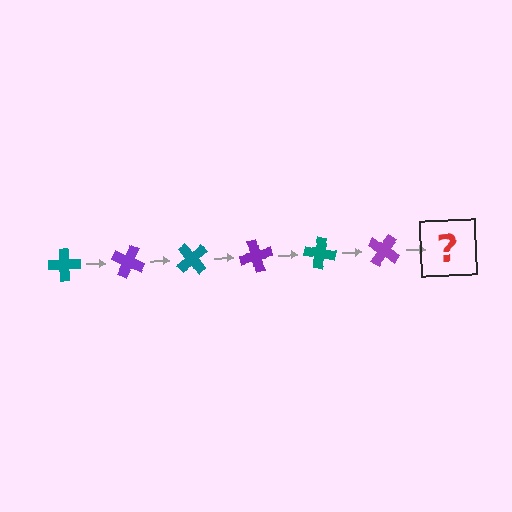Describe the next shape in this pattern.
It should be a teal cross, rotated 150 degrees from the start.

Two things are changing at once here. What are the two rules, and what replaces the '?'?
The two rules are that it rotates 25 degrees each step and the color cycles through teal and purple. The '?' should be a teal cross, rotated 150 degrees from the start.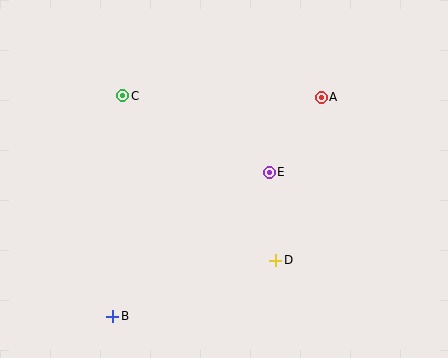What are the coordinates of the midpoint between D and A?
The midpoint between D and A is at (299, 179).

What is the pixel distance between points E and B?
The distance between E and B is 212 pixels.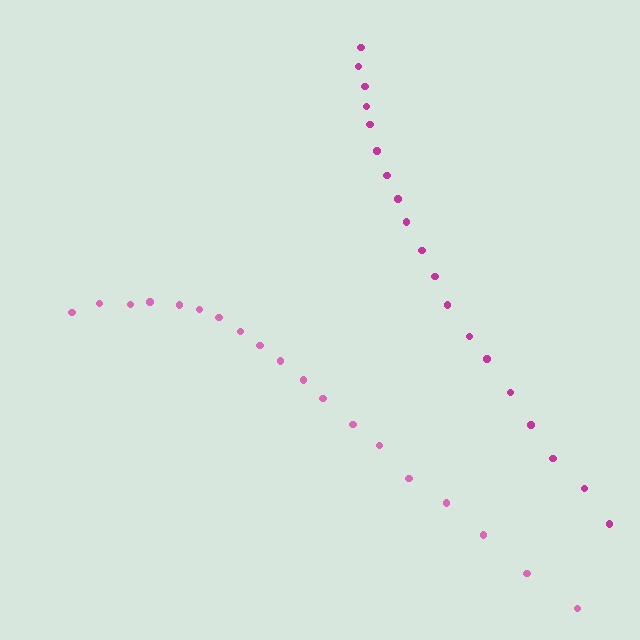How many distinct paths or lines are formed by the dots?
There are 2 distinct paths.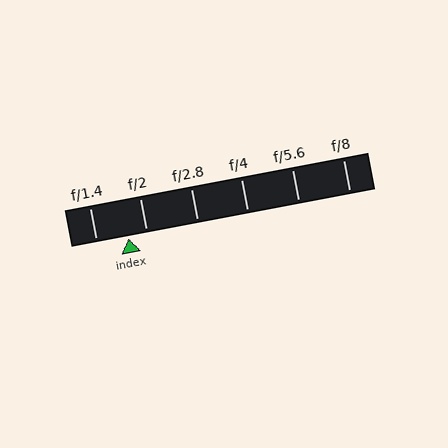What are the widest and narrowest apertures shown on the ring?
The widest aperture shown is f/1.4 and the narrowest is f/8.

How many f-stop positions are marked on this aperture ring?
There are 6 f-stop positions marked.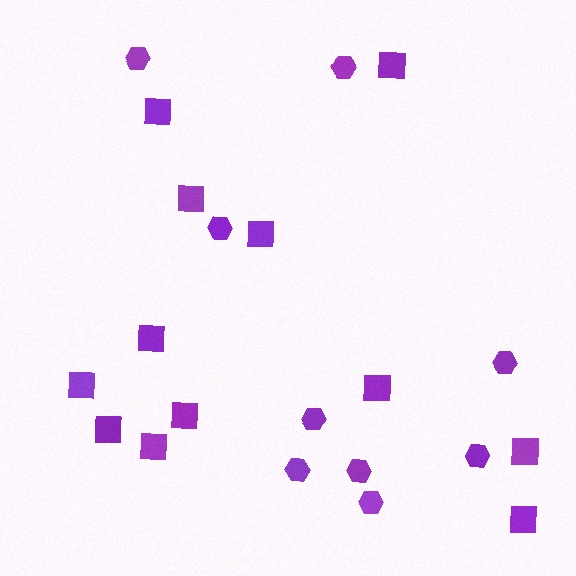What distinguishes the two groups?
There are 2 groups: one group of squares (12) and one group of hexagons (9).